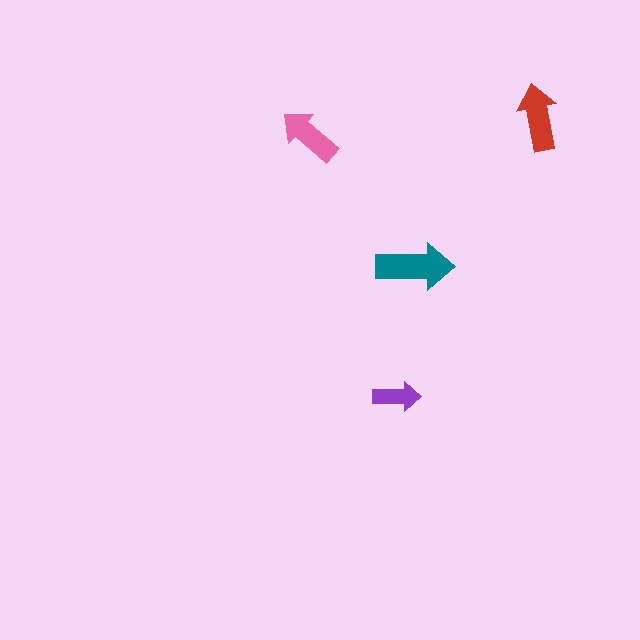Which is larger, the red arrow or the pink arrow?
The red one.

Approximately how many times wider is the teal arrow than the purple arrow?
About 1.5 times wider.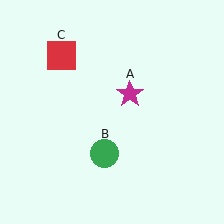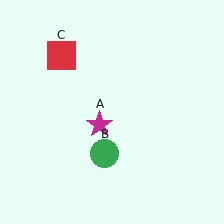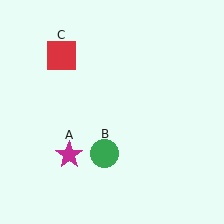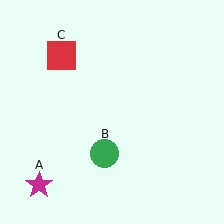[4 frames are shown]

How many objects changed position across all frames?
1 object changed position: magenta star (object A).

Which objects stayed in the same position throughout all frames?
Green circle (object B) and red square (object C) remained stationary.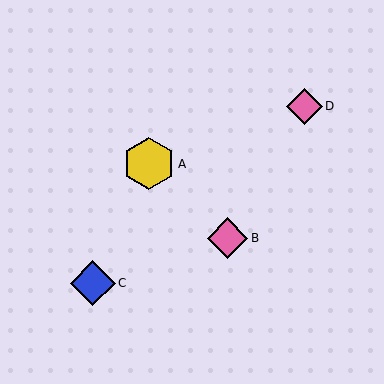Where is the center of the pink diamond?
The center of the pink diamond is at (304, 106).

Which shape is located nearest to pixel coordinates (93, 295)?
The blue diamond (labeled C) at (93, 283) is nearest to that location.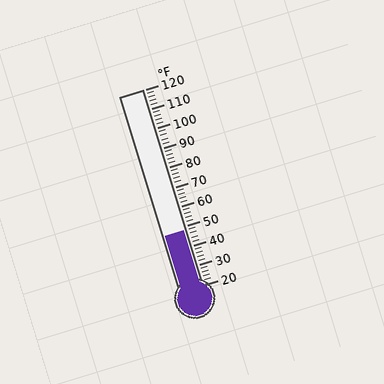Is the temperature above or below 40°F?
The temperature is above 40°F.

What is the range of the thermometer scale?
The thermometer scale ranges from 20°F to 120°F.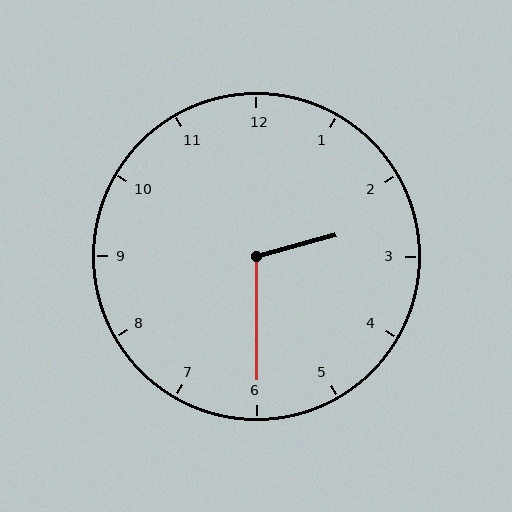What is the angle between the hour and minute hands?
Approximately 105 degrees.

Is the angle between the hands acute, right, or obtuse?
It is obtuse.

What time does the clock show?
2:30.